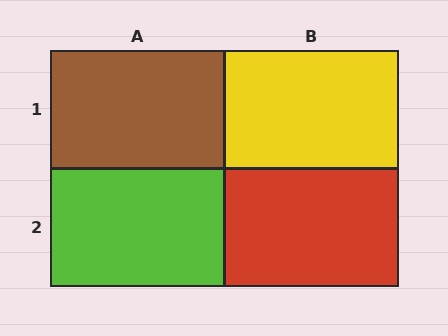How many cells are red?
1 cell is red.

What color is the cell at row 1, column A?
Brown.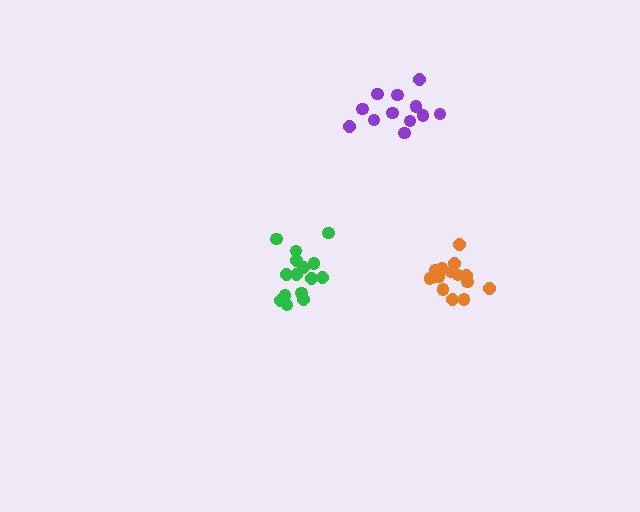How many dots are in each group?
Group 1: 16 dots, Group 2: 15 dots, Group 3: 12 dots (43 total).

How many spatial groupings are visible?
There are 3 spatial groupings.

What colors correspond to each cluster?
The clusters are colored: green, orange, purple.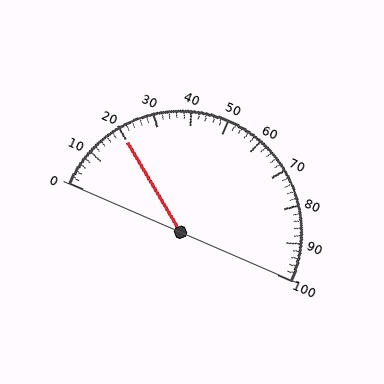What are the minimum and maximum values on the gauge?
The gauge ranges from 0 to 100.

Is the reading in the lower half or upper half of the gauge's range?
The reading is in the lower half of the range (0 to 100).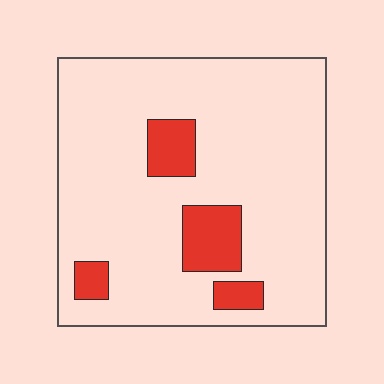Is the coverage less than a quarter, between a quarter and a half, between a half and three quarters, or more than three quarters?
Less than a quarter.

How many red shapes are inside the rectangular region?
4.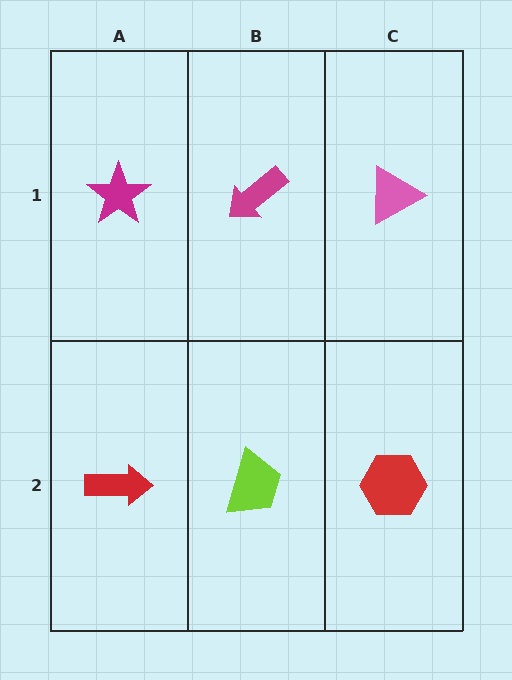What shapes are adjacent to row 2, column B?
A magenta arrow (row 1, column B), a red arrow (row 2, column A), a red hexagon (row 2, column C).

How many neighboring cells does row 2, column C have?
2.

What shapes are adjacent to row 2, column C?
A pink triangle (row 1, column C), a lime trapezoid (row 2, column B).